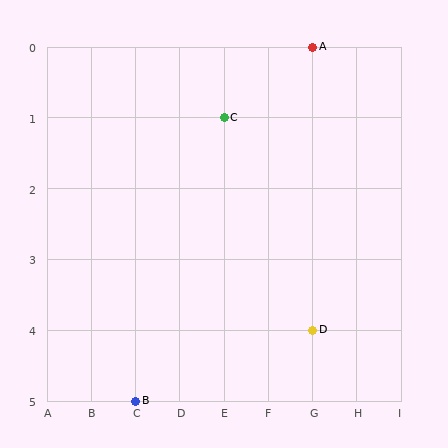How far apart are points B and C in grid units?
Points B and C are 2 columns and 4 rows apart (about 4.5 grid units diagonally).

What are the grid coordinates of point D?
Point D is at grid coordinates (G, 4).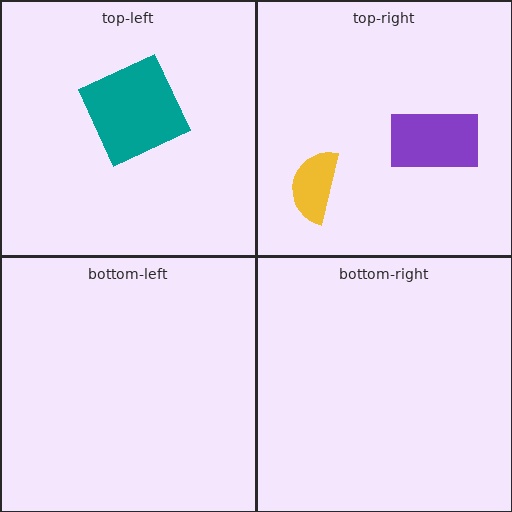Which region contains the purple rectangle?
The top-right region.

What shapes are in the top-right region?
The yellow semicircle, the purple rectangle.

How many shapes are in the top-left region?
1.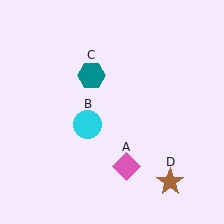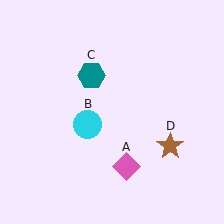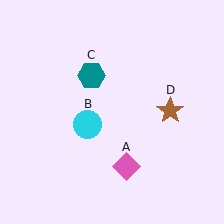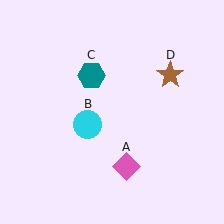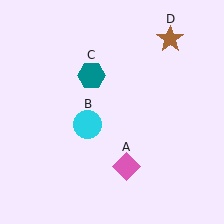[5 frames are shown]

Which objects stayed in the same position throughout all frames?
Pink diamond (object A) and cyan circle (object B) and teal hexagon (object C) remained stationary.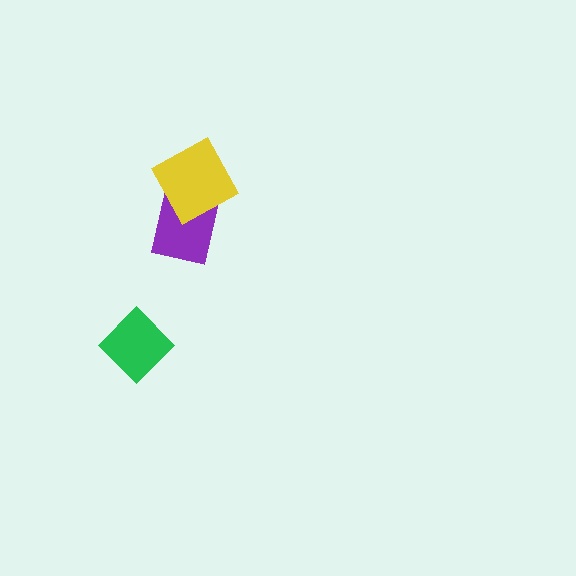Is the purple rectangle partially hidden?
Yes, it is partially covered by another shape.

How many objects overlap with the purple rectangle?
1 object overlaps with the purple rectangle.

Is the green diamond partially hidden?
No, no other shape covers it.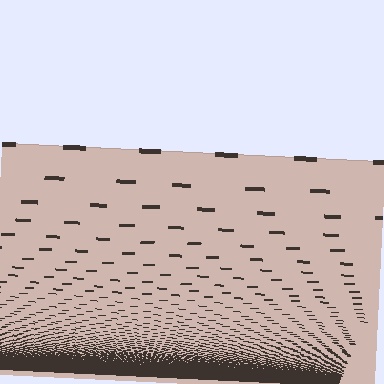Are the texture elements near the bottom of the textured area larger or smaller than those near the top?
Smaller. The gradient is inverted — elements near the bottom are smaller and denser.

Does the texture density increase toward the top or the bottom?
Density increases toward the bottom.